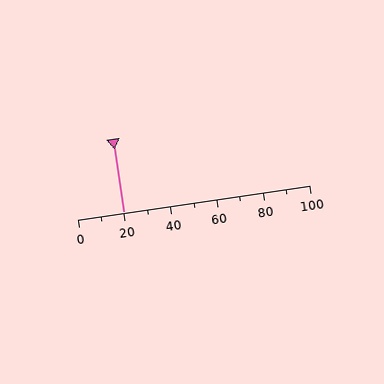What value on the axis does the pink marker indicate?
The marker indicates approximately 20.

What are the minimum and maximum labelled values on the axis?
The axis runs from 0 to 100.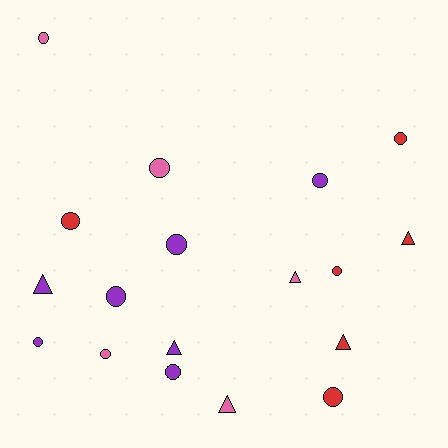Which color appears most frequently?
Purple, with 7 objects.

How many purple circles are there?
There are 5 purple circles.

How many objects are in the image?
There are 18 objects.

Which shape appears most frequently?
Circle, with 12 objects.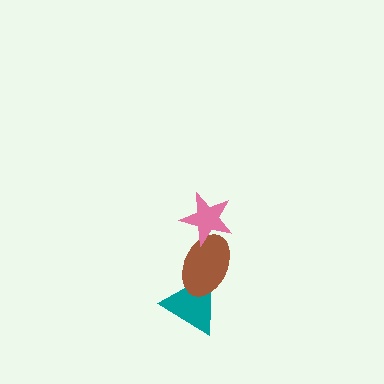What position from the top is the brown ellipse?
The brown ellipse is 2nd from the top.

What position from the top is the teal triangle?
The teal triangle is 3rd from the top.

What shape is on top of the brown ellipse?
The pink star is on top of the brown ellipse.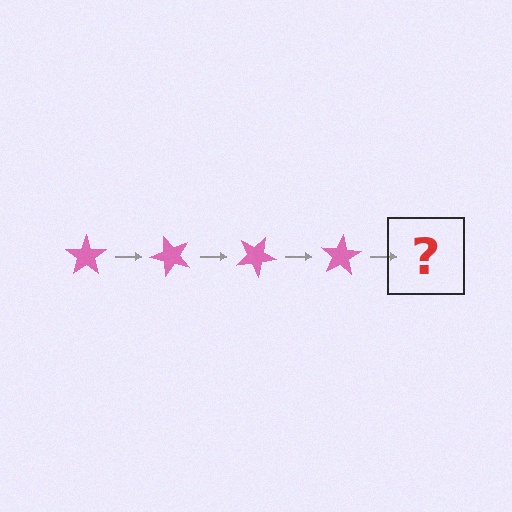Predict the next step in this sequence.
The next step is a pink star rotated 200 degrees.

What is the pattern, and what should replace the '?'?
The pattern is that the star rotates 50 degrees each step. The '?' should be a pink star rotated 200 degrees.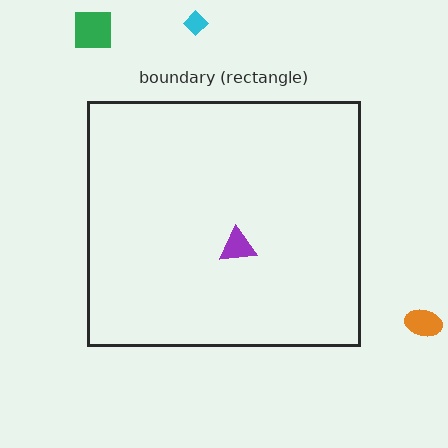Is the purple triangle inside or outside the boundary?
Inside.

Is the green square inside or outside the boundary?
Outside.